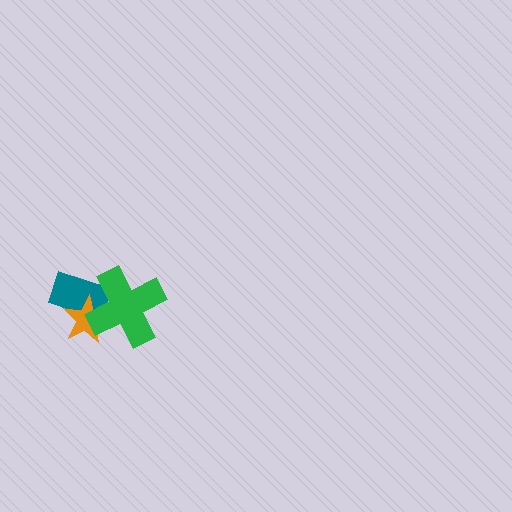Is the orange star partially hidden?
Yes, it is partially covered by another shape.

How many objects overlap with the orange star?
2 objects overlap with the orange star.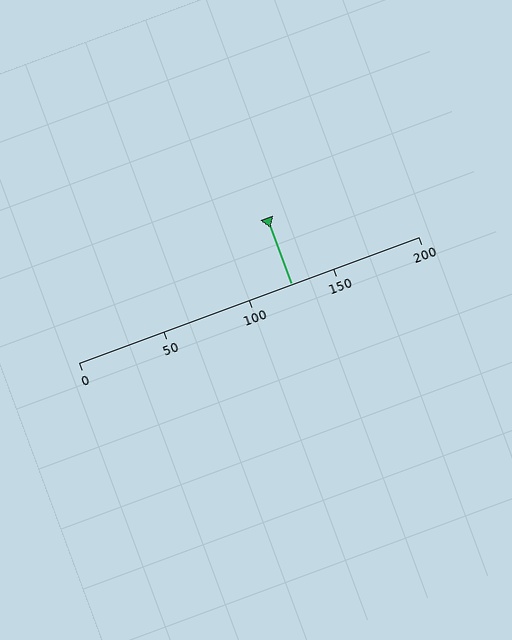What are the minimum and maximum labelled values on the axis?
The axis runs from 0 to 200.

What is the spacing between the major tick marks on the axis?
The major ticks are spaced 50 apart.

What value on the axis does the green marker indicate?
The marker indicates approximately 125.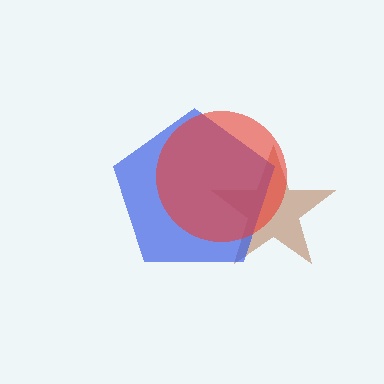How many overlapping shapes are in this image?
There are 3 overlapping shapes in the image.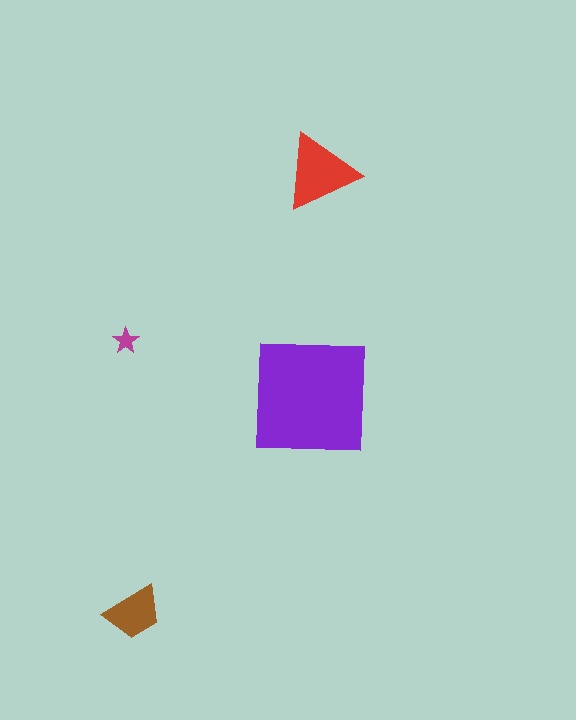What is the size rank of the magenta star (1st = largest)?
4th.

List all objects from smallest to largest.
The magenta star, the brown trapezoid, the red triangle, the purple square.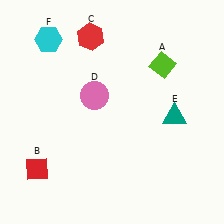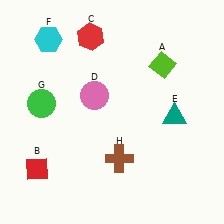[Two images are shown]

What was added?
A green circle (G), a brown cross (H) were added in Image 2.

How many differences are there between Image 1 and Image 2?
There are 2 differences between the two images.